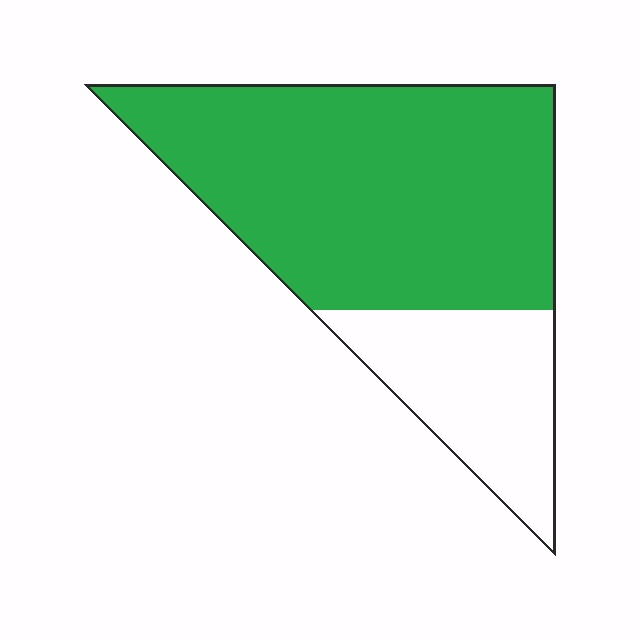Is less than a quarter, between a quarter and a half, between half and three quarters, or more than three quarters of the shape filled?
Between half and three quarters.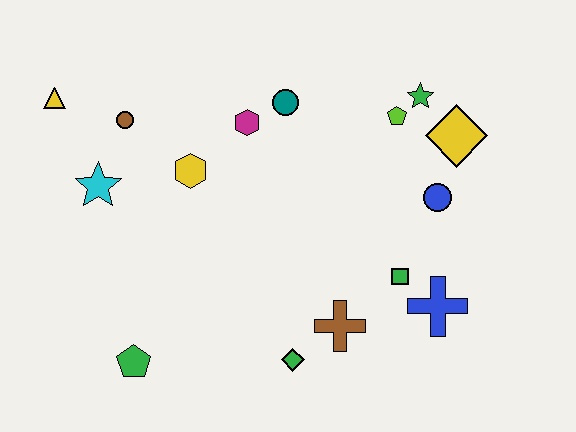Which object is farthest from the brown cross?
The yellow triangle is farthest from the brown cross.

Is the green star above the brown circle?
Yes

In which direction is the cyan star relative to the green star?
The cyan star is to the left of the green star.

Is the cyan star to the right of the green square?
No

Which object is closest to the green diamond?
The brown cross is closest to the green diamond.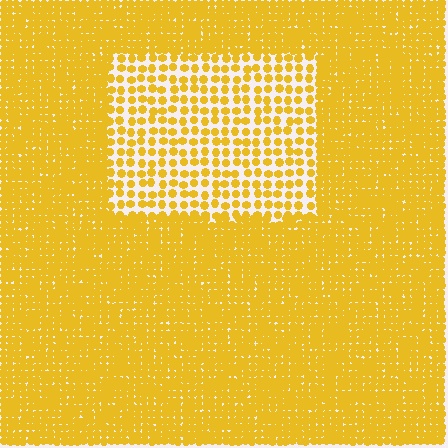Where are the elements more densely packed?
The elements are more densely packed outside the rectangle boundary.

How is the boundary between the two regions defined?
The boundary is defined by a change in element density (approximately 2.4x ratio). All elements are the same color, size, and shape.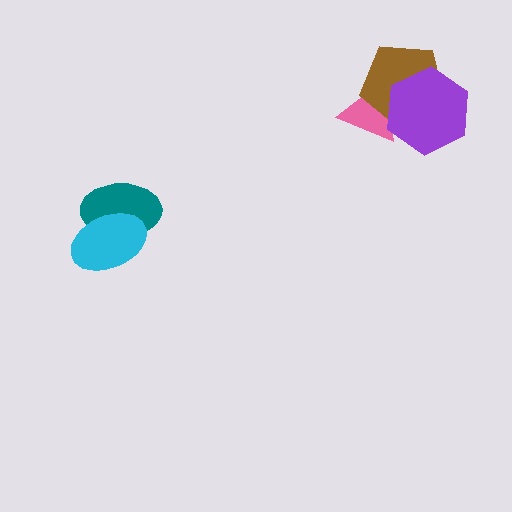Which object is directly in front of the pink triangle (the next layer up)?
The brown pentagon is directly in front of the pink triangle.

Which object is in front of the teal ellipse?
The cyan ellipse is in front of the teal ellipse.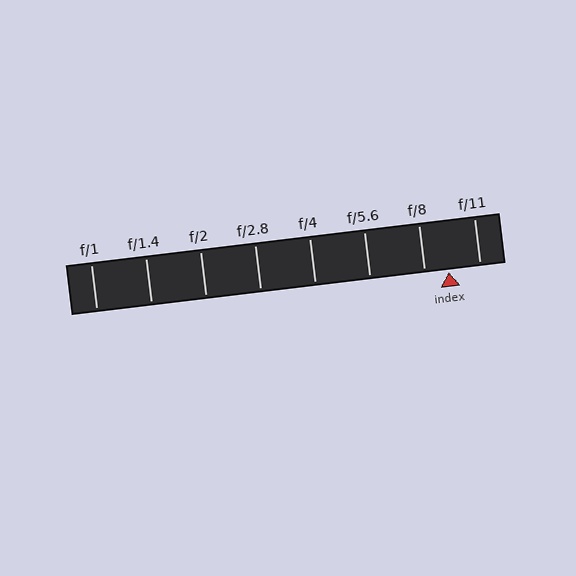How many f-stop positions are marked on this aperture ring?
There are 8 f-stop positions marked.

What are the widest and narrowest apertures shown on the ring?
The widest aperture shown is f/1 and the narrowest is f/11.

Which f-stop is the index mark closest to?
The index mark is closest to f/8.